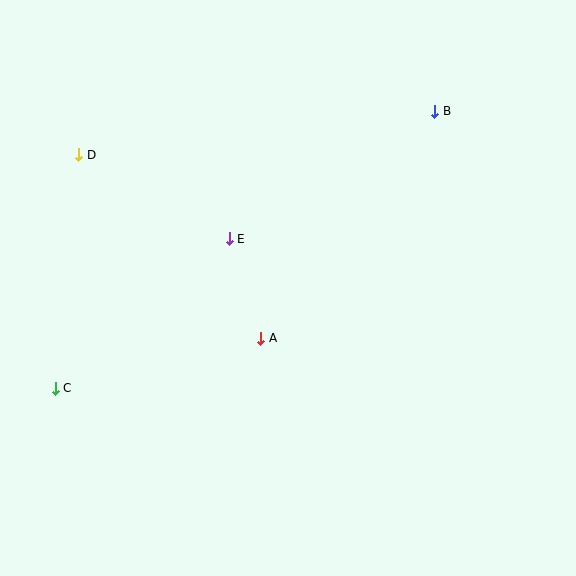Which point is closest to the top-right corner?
Point B is closest to the top-right corner.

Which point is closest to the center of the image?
Point A at (261, 338) is closest to the center.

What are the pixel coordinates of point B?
Point B is at (435, 111).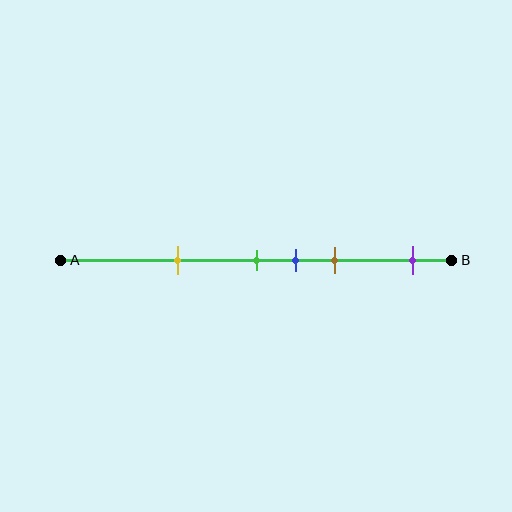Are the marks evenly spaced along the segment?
No, the marks are not evenly spaced.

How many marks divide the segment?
There are 5 marks dividing the segment.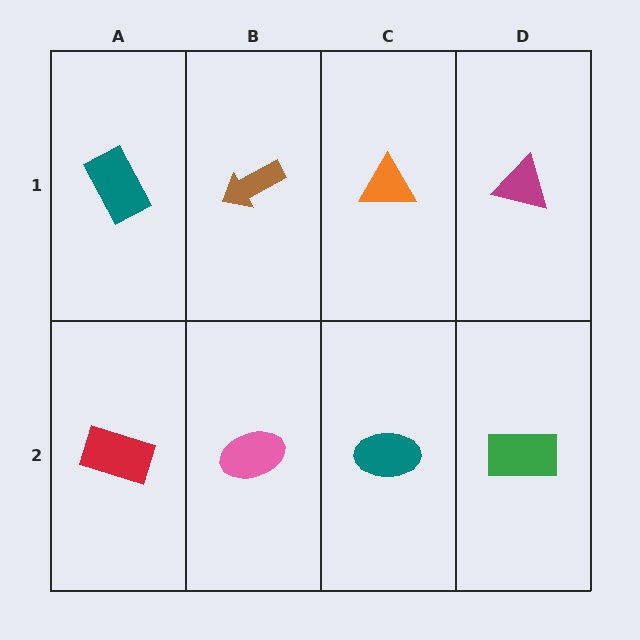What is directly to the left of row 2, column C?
A pink ellipse.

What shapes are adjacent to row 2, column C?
An orange triangle (row 1, column C), a pink ellipse (row 2, column B), a green rectangle (row 2, column D).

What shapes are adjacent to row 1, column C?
A teal ellipse (row 2, column C), a brown arrow (row 1, column B), a magenta triangle (row 1, column D).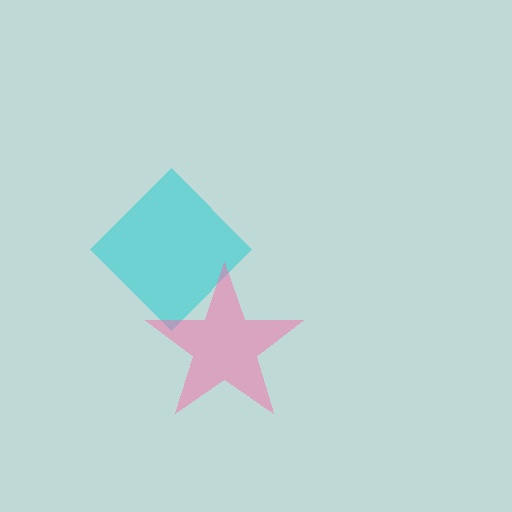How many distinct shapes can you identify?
There are 2 distinct shapes: a cyan diamond, a pink star.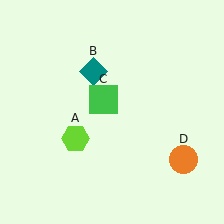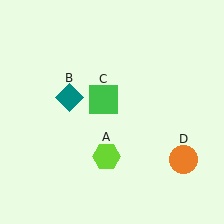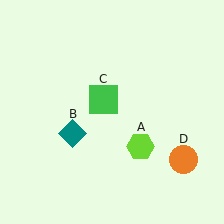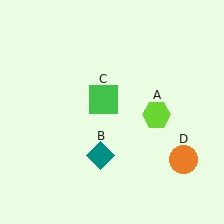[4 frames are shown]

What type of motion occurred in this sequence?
The lime hexagon (object A), teal diamond (object B) rotated counterclockwise around the center of the scene.